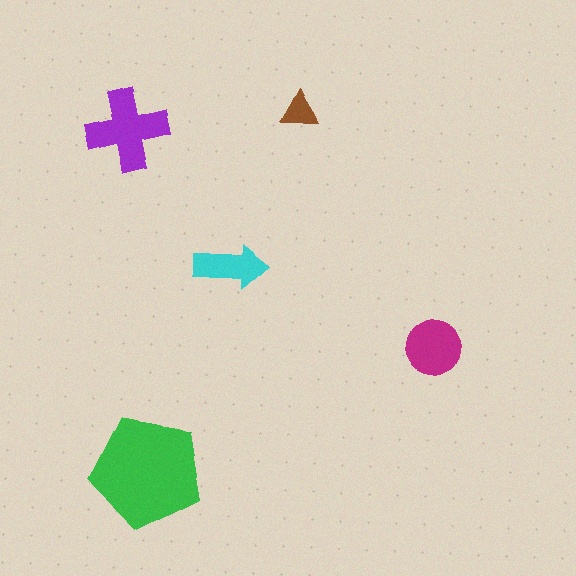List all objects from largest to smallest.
The green pentagon, the purple cross, the magenta circle, the cyan arrow, the brown triangle.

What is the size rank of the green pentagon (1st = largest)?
1st.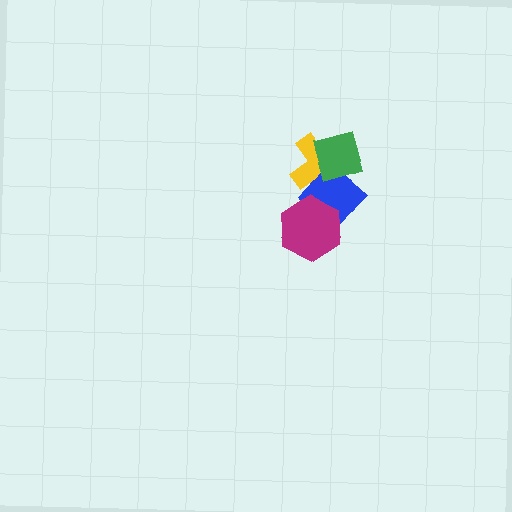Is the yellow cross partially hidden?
Yes, it is partially covered by another shape.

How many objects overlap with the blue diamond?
3 objects overlap with the blue diamond.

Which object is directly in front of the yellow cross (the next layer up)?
The blue diamond is directly in front of the yellow cross.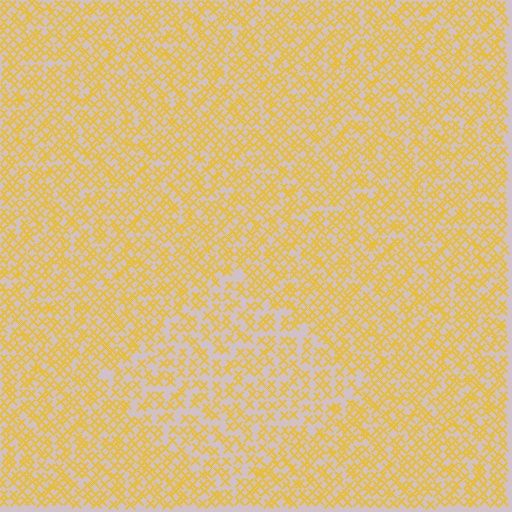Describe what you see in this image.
The image contains small yellow elements arranged at two different densities. A diamond-shaped region is visible where the elements are less densely packed than the surrounding area.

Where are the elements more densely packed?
The elements are more densely packed outside the diamond boundary.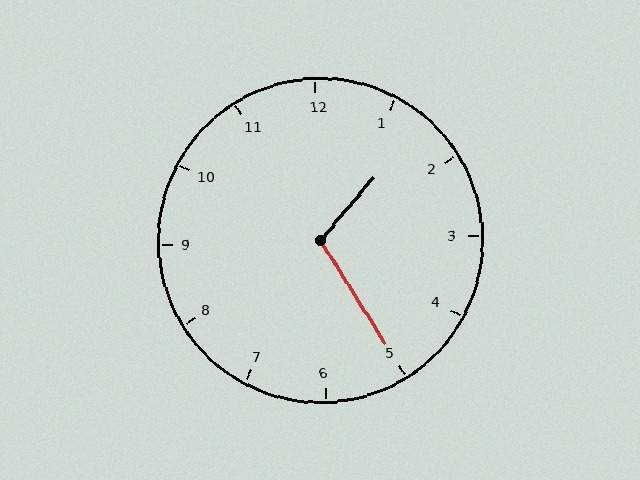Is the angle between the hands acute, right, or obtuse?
It is obtuse.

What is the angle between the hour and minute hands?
Approximately 108 degrees.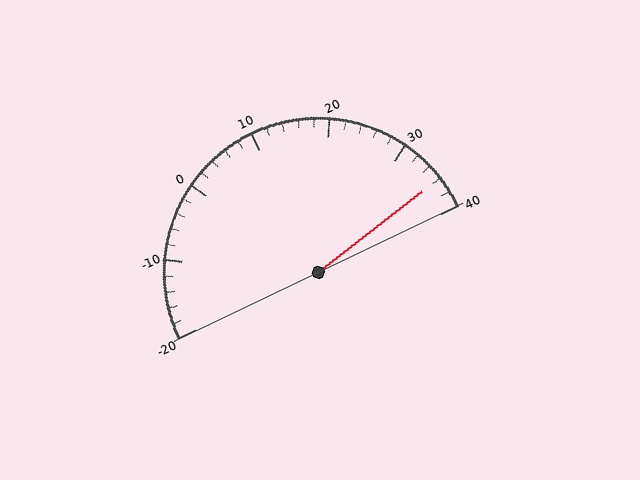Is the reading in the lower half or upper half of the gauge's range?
The reading is in the upper half of the range (-20 to 40).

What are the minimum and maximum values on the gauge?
The gauge ranges from -20 to 40.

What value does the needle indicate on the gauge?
The needle indicates approximately 36.